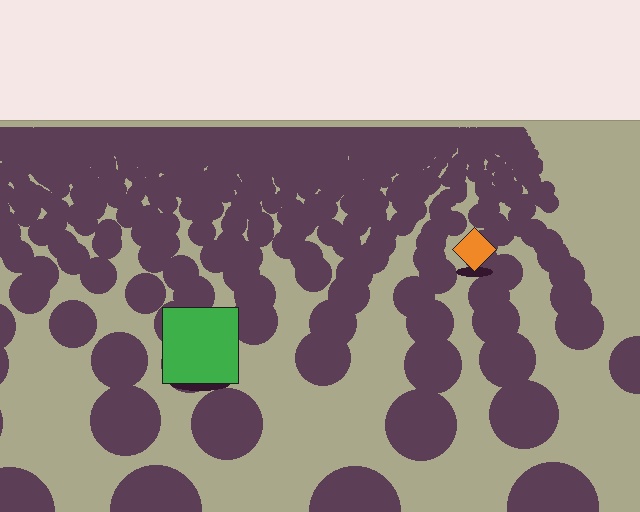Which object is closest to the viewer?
The green square is closest. The texture marks near it are larger and more spread out.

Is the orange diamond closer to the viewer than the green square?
No. The green square is closer — you can tell from the texture gradient: the ground texture is coarser near it.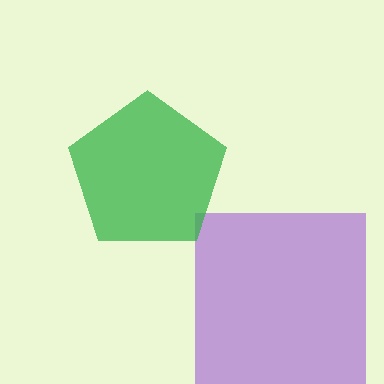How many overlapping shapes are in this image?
There are 2 overlapping shapes in the image.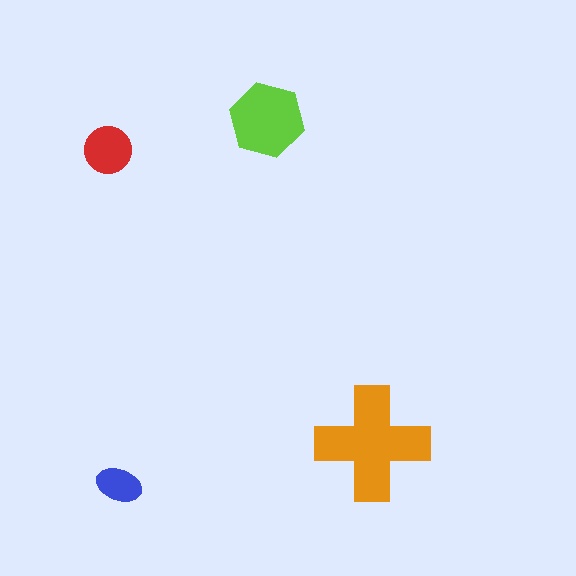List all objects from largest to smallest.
The orange cross, the lime hexagon, the red circle, the blue ellipse.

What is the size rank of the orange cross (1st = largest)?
1st.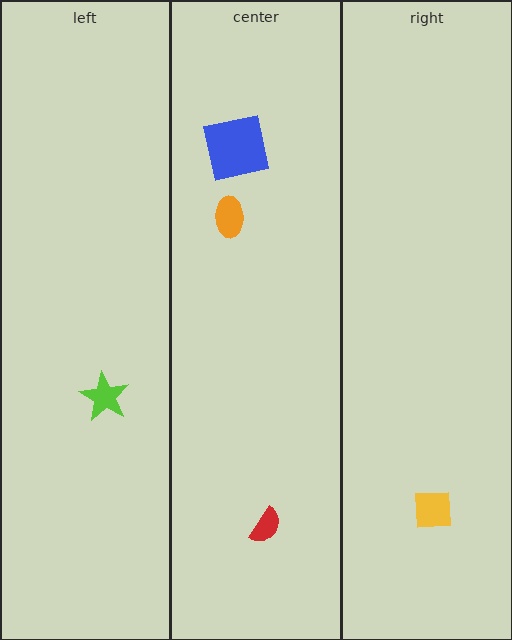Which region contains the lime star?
The left region.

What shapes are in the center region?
The blue square, the orange ellipse, the red semicircle.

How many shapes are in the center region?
3.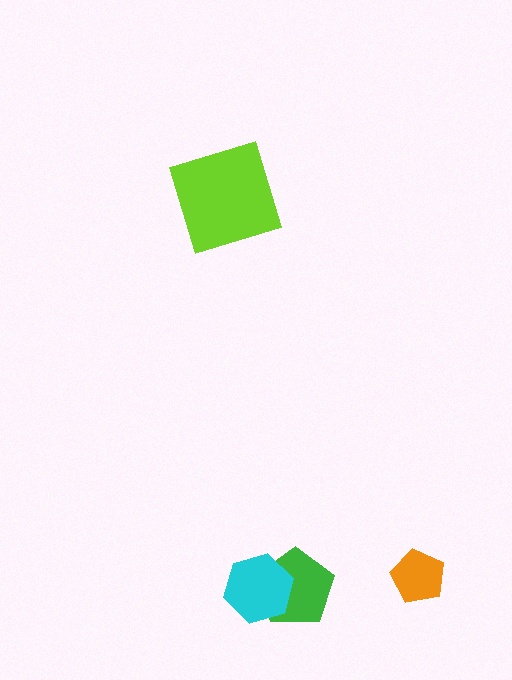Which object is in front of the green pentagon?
The cyan hexagon is in front of the green pentagon.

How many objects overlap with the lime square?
0 objects overlap with the lime square.